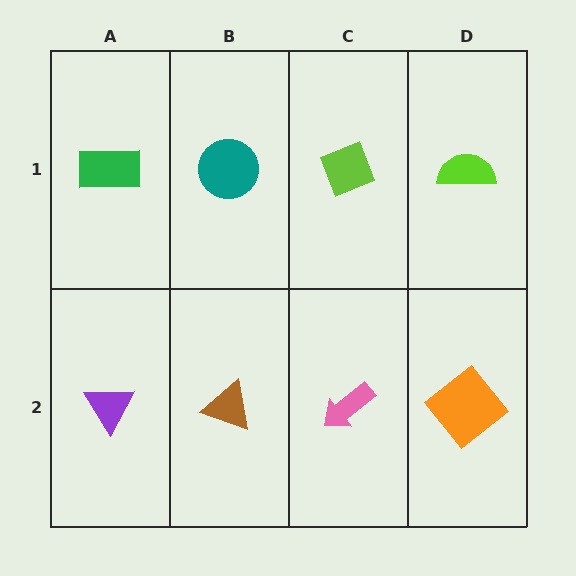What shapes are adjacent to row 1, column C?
A pink arrow (row 2, column C), a teal circle (row 1, column B), a lime semicircle (row 1, column D).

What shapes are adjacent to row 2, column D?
A lime semicircle (row 1, column D), a pink arrow (row 2, column C).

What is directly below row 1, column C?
A pink arrow.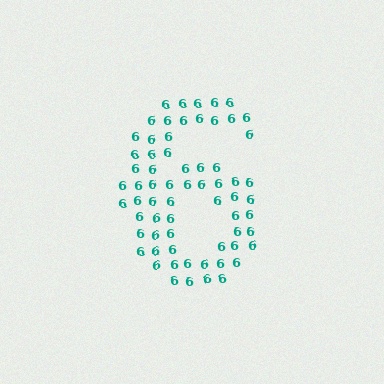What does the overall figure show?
The overall figure shows the digit 6.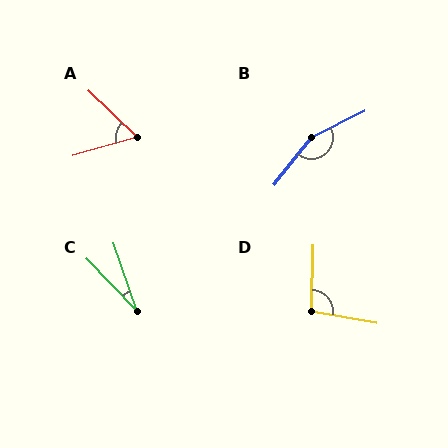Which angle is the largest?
B, at approximately 155 degrees.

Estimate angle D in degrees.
Approximately 98 degrees.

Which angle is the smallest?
C, at approximately 25 degrees.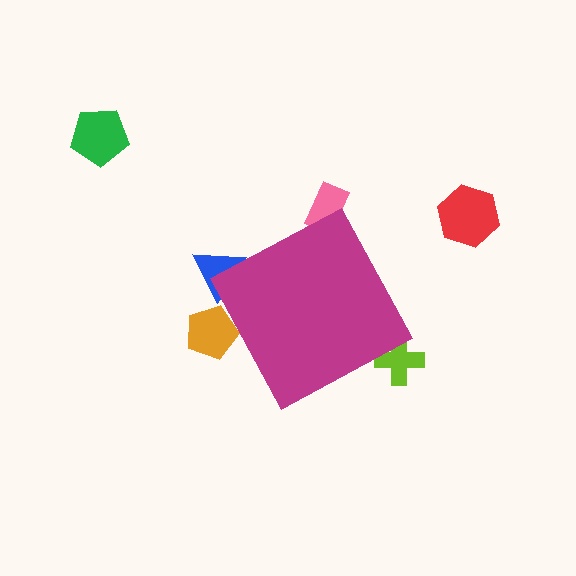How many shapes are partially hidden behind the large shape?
4 shapes are partially hidden.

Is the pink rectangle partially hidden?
Yes, the pink rectangle is partially hidden behind the magenta diamond.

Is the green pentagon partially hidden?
No, the green pentagon is fully visible.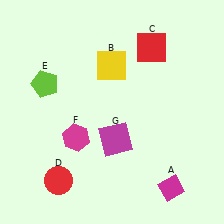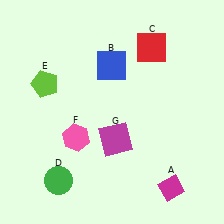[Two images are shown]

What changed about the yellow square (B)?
In Image 1, B is yellow. In Image 2, it changed to blue.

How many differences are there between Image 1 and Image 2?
There are 3 differences between the two images.